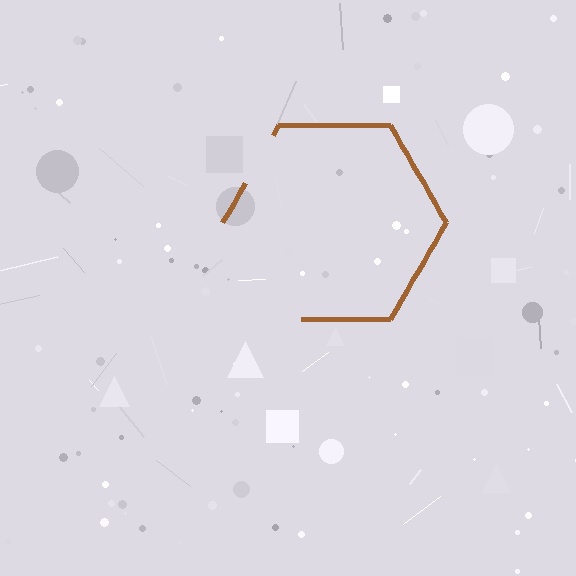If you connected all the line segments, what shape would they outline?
They would outline a hexagon.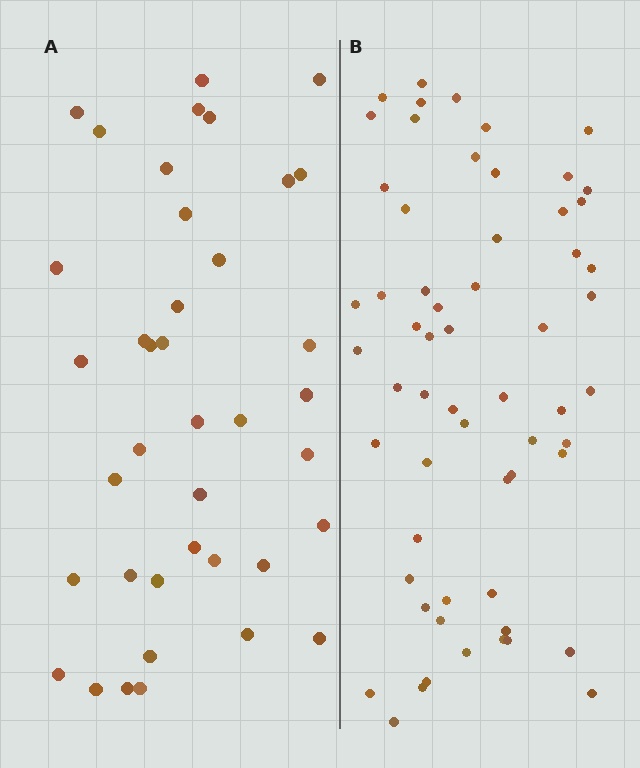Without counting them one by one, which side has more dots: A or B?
Region B (the right region) has more dots.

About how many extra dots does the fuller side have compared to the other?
Region B has approximately 20 more dots than region A.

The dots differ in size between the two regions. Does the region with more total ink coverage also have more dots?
No. Region A has more total ink coverage because its dots are larger, but region B actually contains more individual dots. Total area can be misleading — the number of items is what matters here.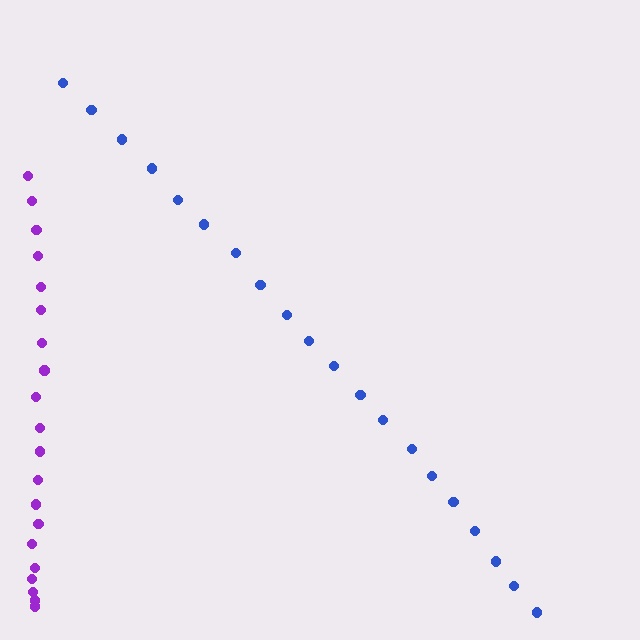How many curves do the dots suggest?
There are 2 distinct paths.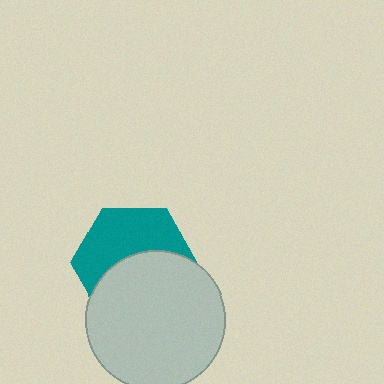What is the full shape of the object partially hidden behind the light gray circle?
The partially hidden object is a teal hexagon.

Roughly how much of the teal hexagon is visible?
About half of it is visible (roughly 49%).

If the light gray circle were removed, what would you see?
You would see the complete teal hexagon.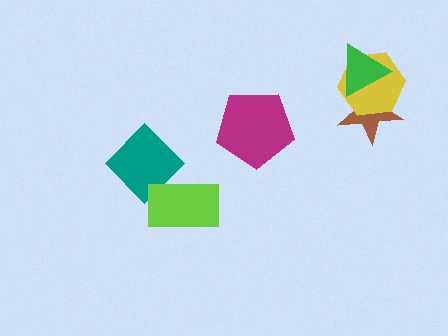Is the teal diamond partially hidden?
Yes, it is partially covered by another shape.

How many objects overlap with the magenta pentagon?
0 objects overlap with the magenta pentagon.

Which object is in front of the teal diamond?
The lime rectangle is in front of the teal diamond.